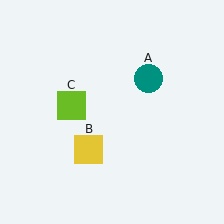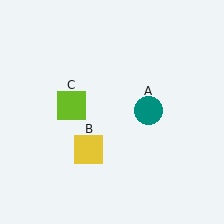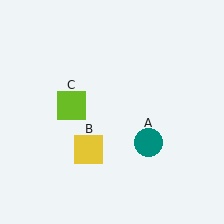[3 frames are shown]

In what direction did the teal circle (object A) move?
The teal circle (object A) moved down.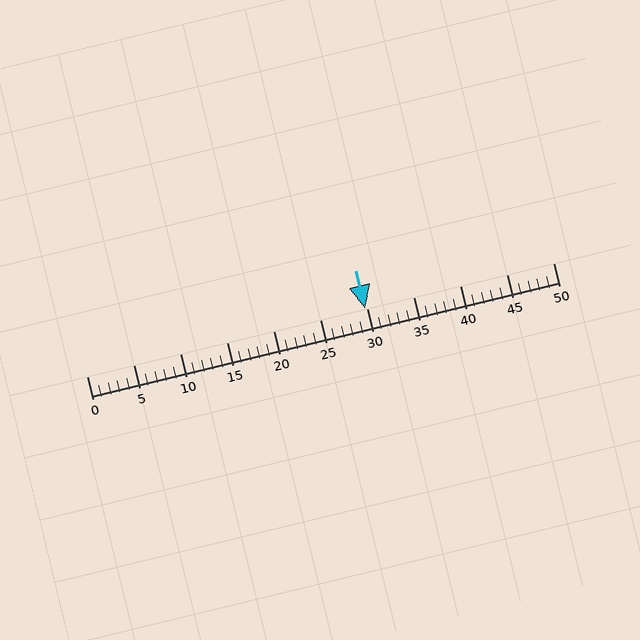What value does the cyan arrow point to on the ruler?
The cyan arrow points to approximately 30.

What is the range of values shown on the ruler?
The ruler shows values from 0 to 50.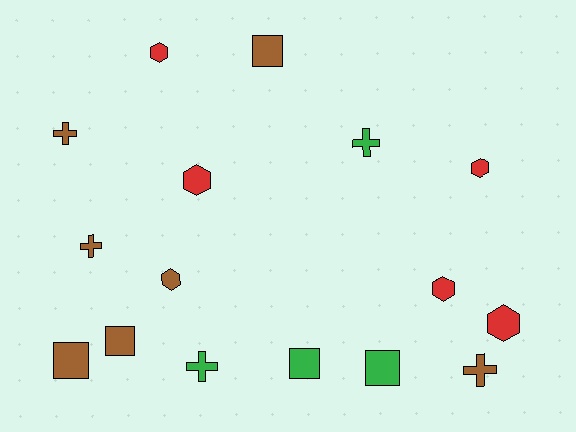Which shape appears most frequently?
Hexagon, with 6 objects.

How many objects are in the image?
There are 16 objects.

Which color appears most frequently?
Brown, with 7 objects.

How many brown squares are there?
There are 3 brown squares.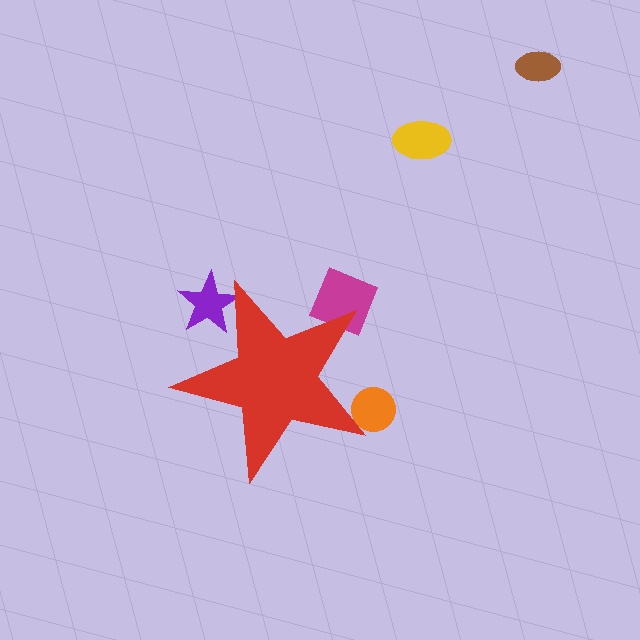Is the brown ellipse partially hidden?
No, the brown ellipse is fully visible.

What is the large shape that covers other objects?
A red star.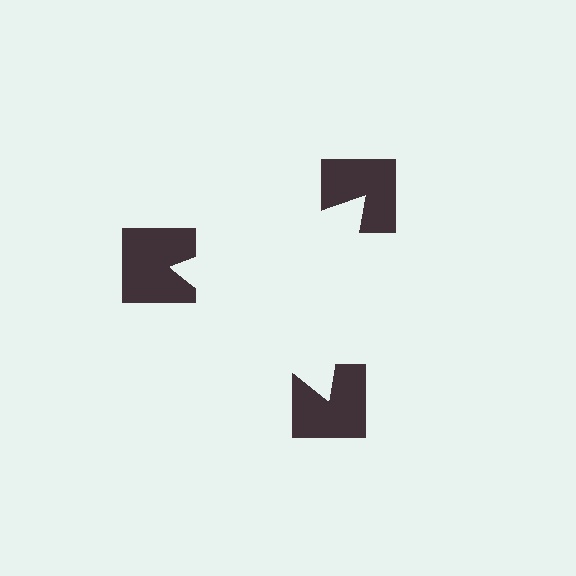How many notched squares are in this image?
There are 3 — one at each vertex of the illusory triangle.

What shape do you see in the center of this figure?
An illusory triangle — its edges are inferred from the aligned wedge cuts in the notched squares, not physically drawn.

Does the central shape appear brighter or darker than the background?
It typically appears slightly brighter than the background, even though no actual brightness change is drawn.